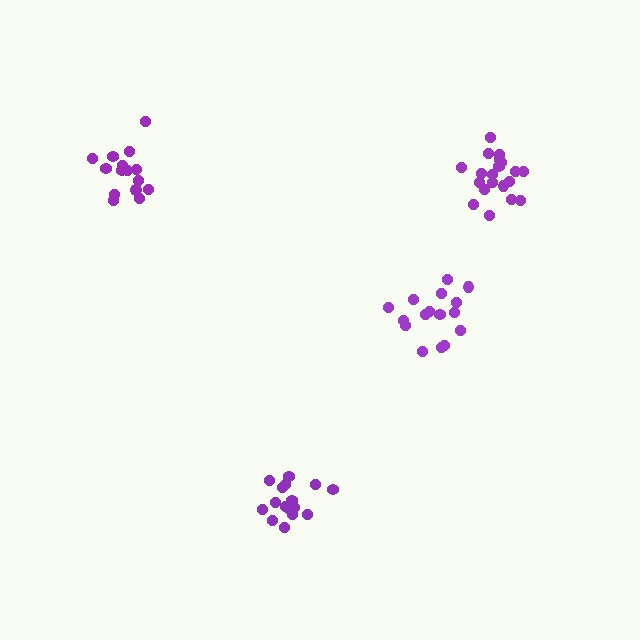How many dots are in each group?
Group 1: 20 dots, Group 2: 17 dots, Group 3: 16 dots, Group 4: 15 dots (68 total).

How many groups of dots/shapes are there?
There are 4 groups.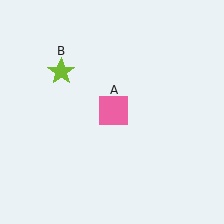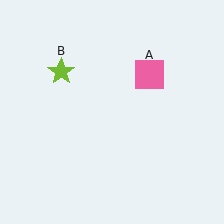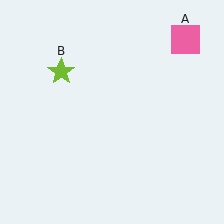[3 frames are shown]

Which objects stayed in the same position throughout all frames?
Lime star (object B) remained stationary.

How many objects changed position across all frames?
1 object changed position: pink square (object A).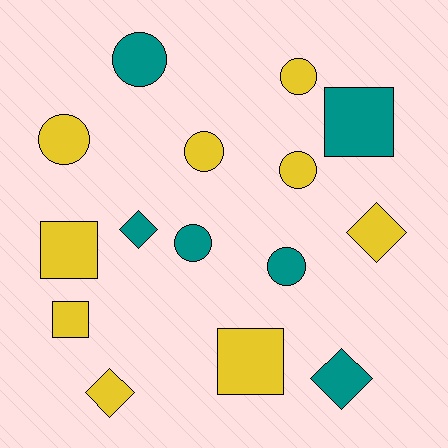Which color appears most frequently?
Yellow, with 9 objects.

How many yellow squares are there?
There are 3 yellow squares.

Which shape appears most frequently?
Circle, with 7 objects.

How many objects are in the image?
There are 15 objects.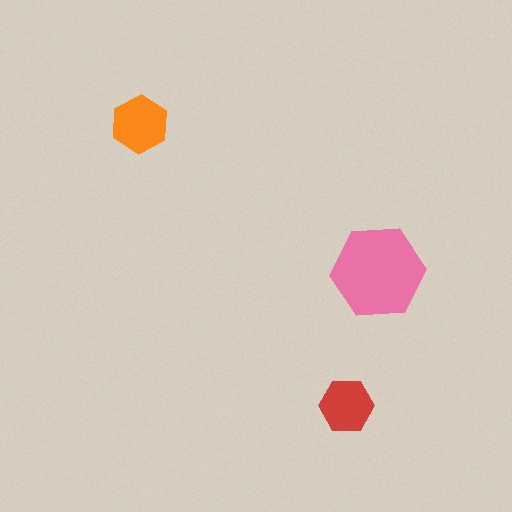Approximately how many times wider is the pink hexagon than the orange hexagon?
About 1.5 times wider.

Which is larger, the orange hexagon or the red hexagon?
The orange one.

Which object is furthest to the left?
The orange hexagon is leftmost.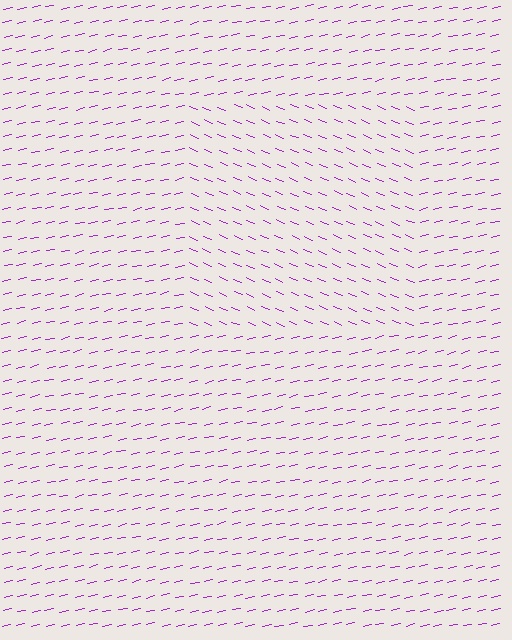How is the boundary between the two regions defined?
The boundary is defined purely by a change in line orientation (approximately 36 degrees difference). All lines are the same color and thickness.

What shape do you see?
I see a rectangle.